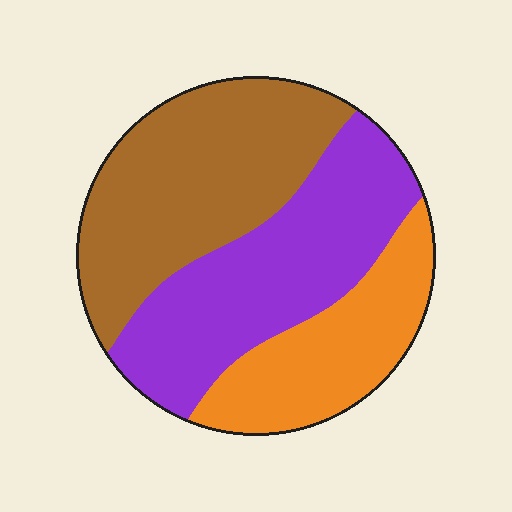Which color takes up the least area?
Orange, at roughly 25%.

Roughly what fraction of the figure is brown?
Brown takes up between a third and a half of the figure.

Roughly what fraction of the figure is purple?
Purple takes up about three eighths (3/8) of the figure.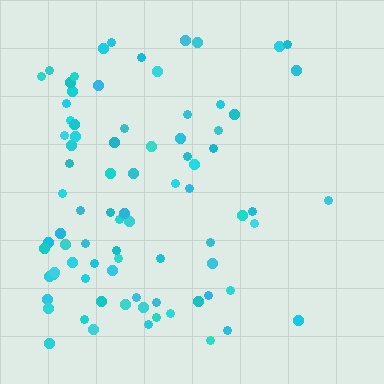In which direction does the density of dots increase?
From right to left, with the left side densest.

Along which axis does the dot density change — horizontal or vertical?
Horizontal.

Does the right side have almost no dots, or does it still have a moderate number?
Still a moderate number, just noticeably fewer than the left.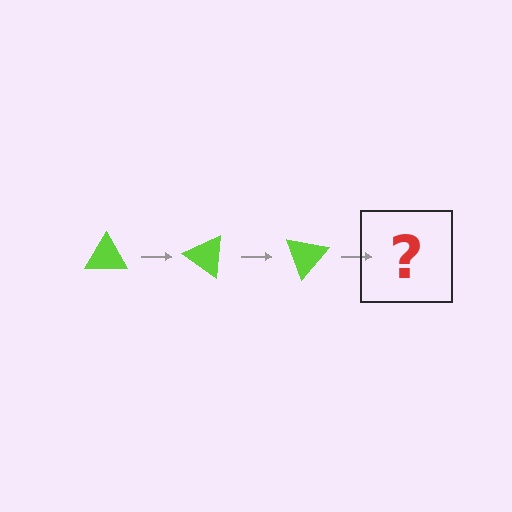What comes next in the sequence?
The next element should be a lime triangle rotated 105 degrees.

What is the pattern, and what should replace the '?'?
The pattern is that the triangle rotates 35 degrees each step. The '?' should be a lime triangle rotated 105 degrees.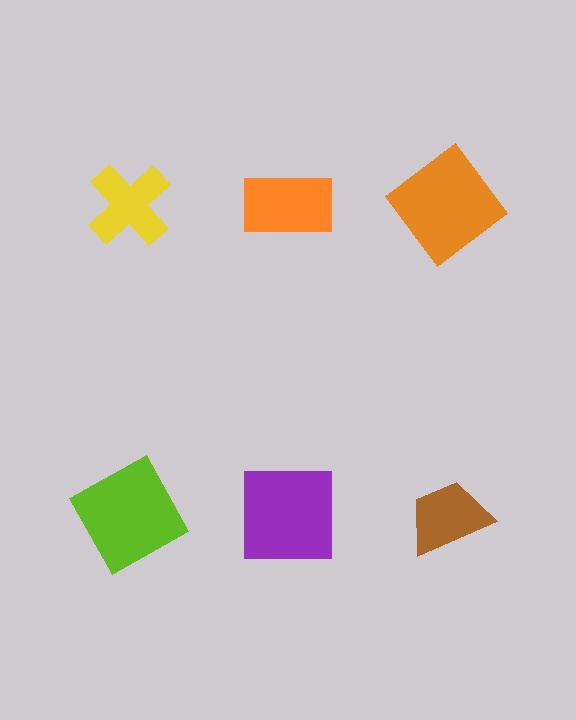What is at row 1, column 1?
A yellow cross.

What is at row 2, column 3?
A brown trapezoid.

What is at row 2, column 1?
A lime square.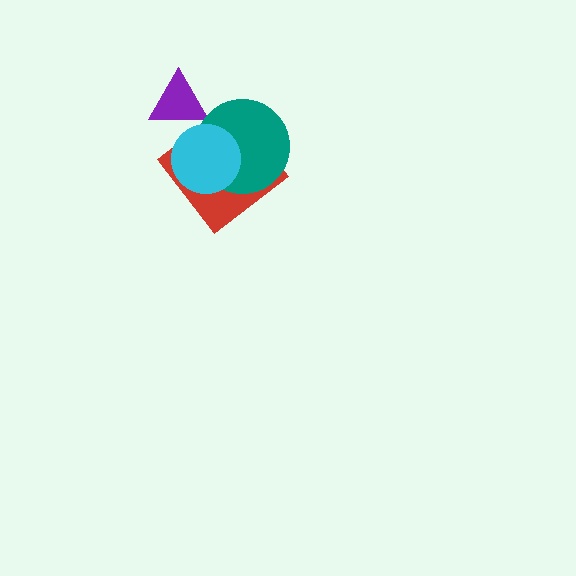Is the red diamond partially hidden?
Yes, it is partially covered by another shape.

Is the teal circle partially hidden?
Yes, it is partially covered by another shape.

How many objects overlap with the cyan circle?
2 objects overlap with the cyan circle.